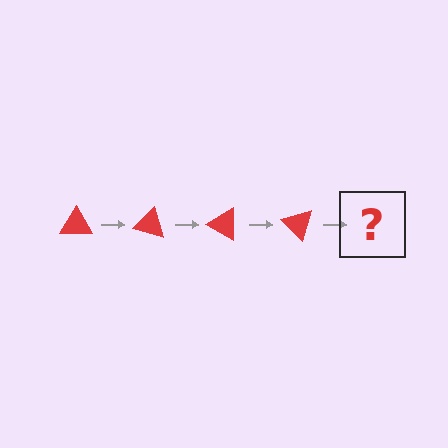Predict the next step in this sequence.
The next step is a red triangle rotated 60 degrees.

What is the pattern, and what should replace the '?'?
The pattern is that the triangle rotates 15 degrees each step. The '?' should be a red triangle rotated 60 degrees.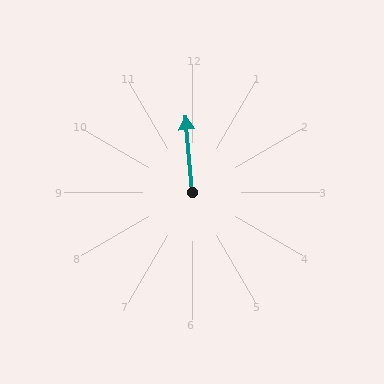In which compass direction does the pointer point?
North.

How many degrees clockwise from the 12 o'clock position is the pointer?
Approximately 355 degrees.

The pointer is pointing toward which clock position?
Roughly 12 o'clock.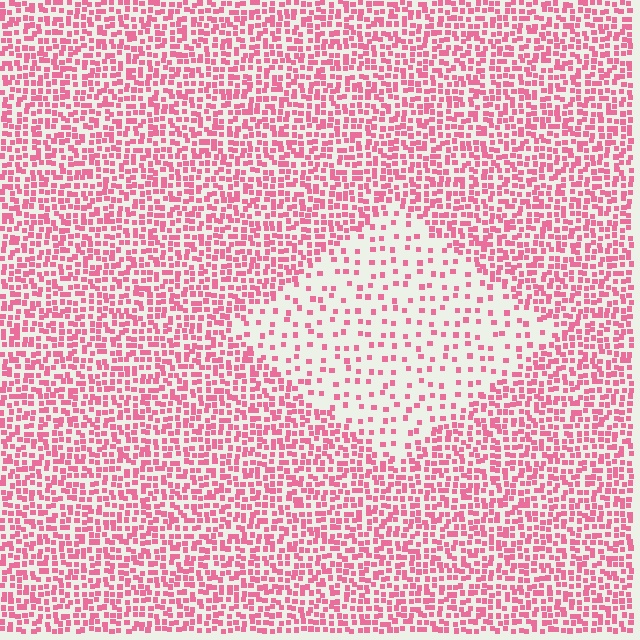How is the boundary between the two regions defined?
The boundary is defined by a change in element density (approximately 2.8x ratio). All elements are the same color, size, and shape.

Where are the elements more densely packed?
The elements are more densely packed outside the diamond boundary.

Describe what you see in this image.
The image contains small pink elements arranged at two different densities. A diamond-shaped region is visible where the elements are less densely packed than the surrounding area.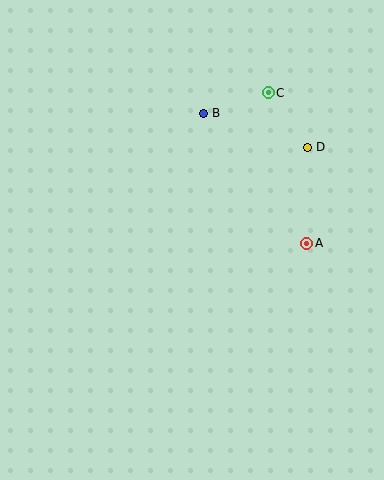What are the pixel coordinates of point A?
Point A is at (307, 243).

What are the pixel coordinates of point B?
Point B is at (204, 113).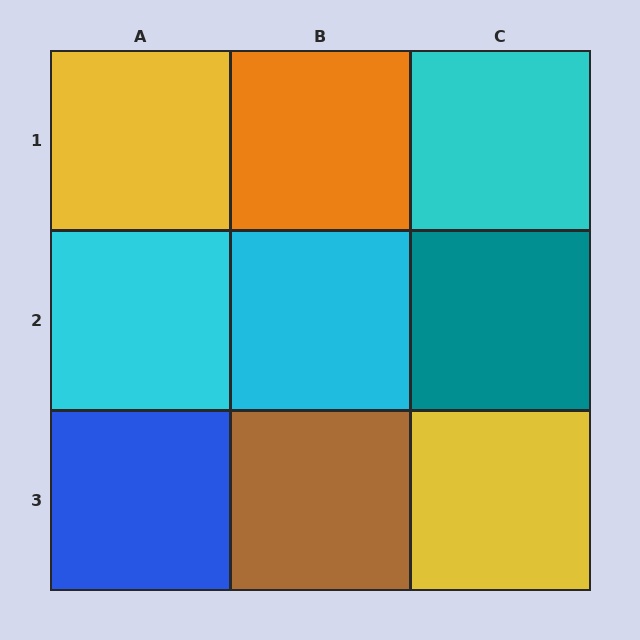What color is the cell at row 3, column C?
Yellow.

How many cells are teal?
1 cell is teal.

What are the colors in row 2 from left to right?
Cyan, cyan, teal.